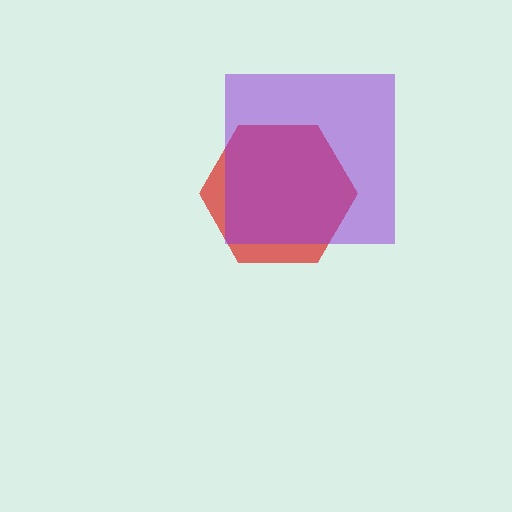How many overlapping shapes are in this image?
There are 2 overlapping shapes in the image.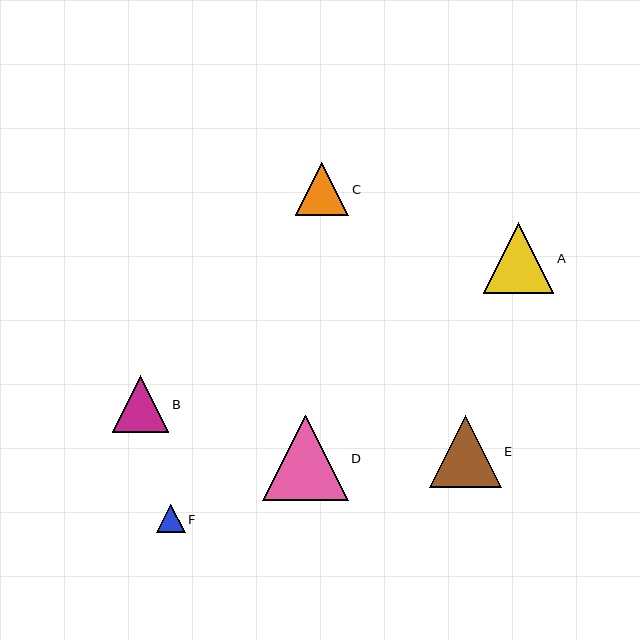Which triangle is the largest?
Triangle D is the largest with a size of approximately 86 pixels.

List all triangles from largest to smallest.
From largest to smallest: D, E, A, B, C, F.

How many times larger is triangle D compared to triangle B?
Triangle D is approximately 1.5 times the size of triangle B.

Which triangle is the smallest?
Triangle F is the smallest with a size of approximately 28 pixels.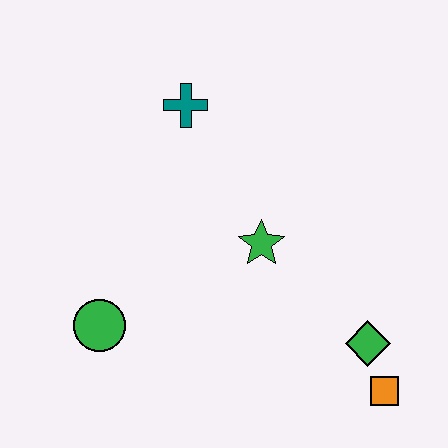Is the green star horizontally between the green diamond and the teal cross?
Yes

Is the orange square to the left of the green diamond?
No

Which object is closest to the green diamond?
The orange square is closest to the green diamond.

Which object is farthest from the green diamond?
The teal cross is farthest from the green diamond.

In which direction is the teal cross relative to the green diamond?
The teal cross is above the green diamond.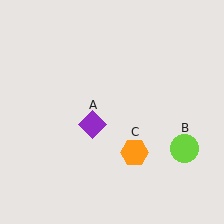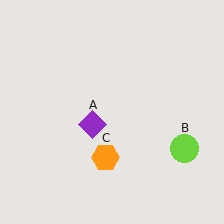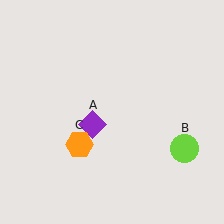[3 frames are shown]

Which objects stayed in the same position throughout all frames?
Purple diamond (object A) and lime circle (object B) remained stationary.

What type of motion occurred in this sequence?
The orange hexagon (object C) rotated clockwise around the center of the scene.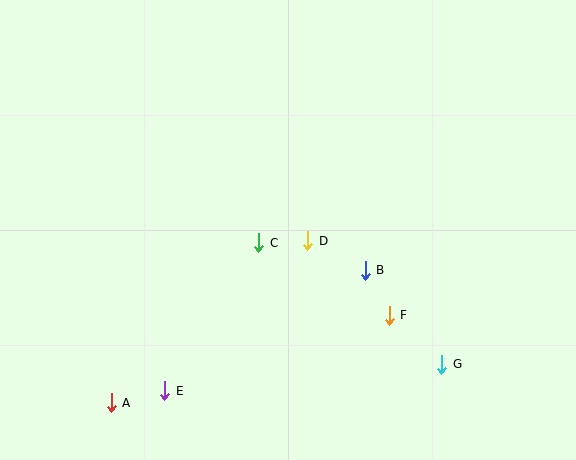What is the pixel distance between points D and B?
The distance between D and B is 65 pixels.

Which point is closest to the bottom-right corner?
Point G is closest to the bottom-right corner.